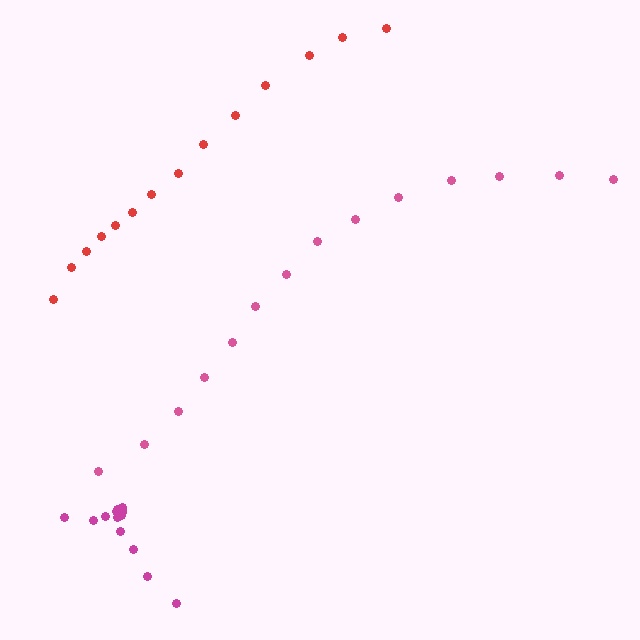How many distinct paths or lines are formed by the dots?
There are 3 distinct paths.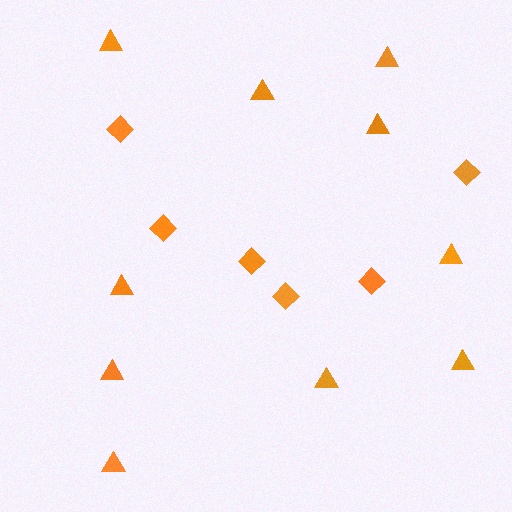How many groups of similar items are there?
There are 2 groups: one group of triangles (10) and one group of diamonds (6).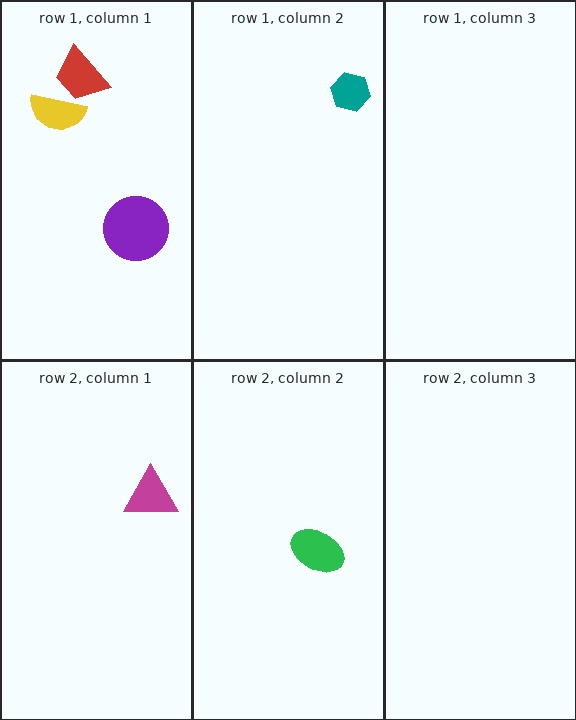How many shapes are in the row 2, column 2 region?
1.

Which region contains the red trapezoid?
The row 1, column 1 region.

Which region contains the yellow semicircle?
The row 1, column 1 region.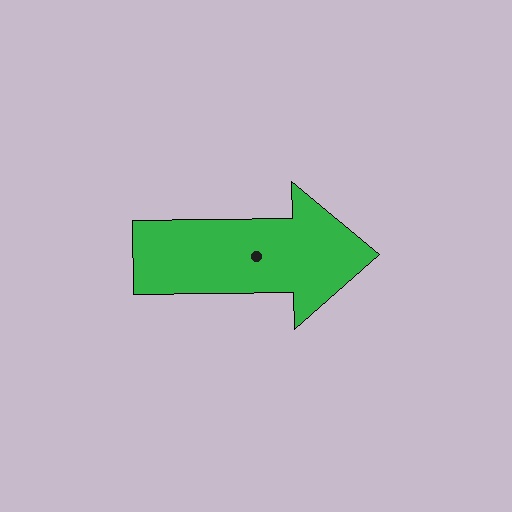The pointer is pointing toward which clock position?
Roughly 3 o'clock.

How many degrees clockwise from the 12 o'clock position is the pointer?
Approximately 89 degrees.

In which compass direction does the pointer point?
East.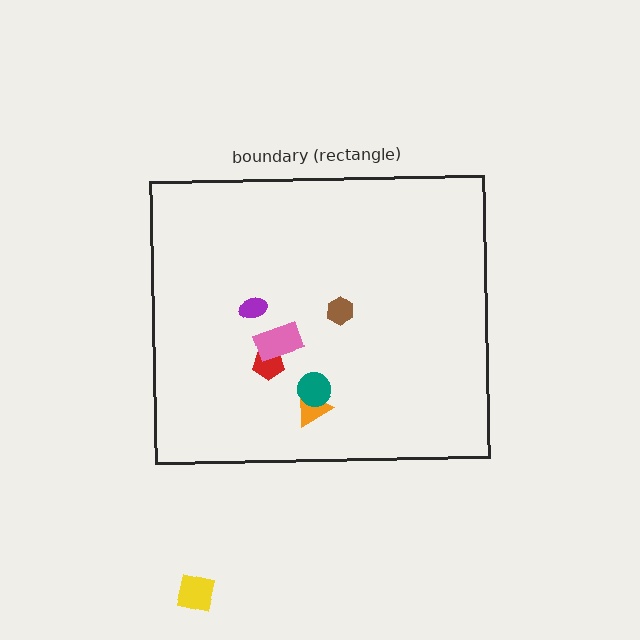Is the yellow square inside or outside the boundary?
Outside.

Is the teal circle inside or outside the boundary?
Inside.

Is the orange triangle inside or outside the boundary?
Inside.